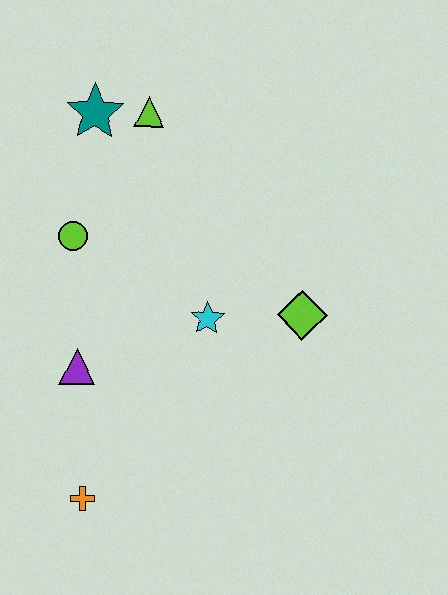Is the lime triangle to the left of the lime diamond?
Yes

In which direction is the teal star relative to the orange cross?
The teal star is above the orange cross.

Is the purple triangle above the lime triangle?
No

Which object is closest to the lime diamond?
The cyan star is closest to the lime diamond.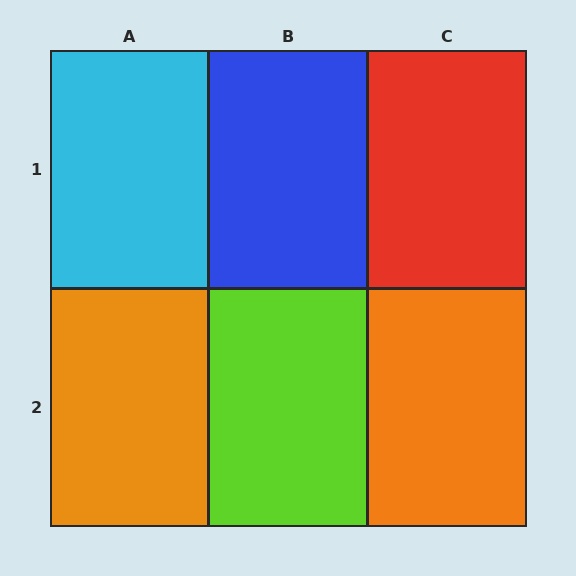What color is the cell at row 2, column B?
Lime.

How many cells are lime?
1 cell is lime.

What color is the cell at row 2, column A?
Orange.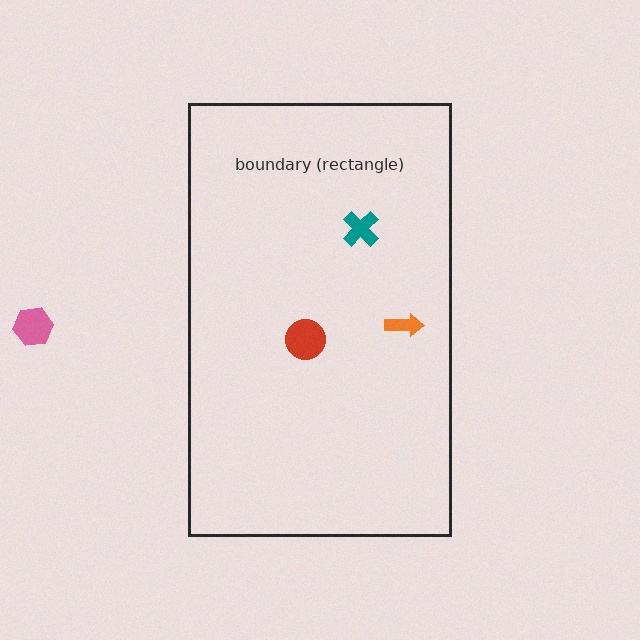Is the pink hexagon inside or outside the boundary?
Outside.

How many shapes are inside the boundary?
3 inside, 1 outside.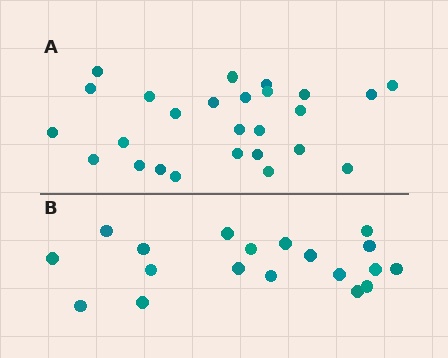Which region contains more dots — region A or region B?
Region A (the top region) has more dots.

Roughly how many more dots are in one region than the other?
Region A has roughly 8 or so more dots than region B.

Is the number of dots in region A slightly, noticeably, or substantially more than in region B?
Region A has noticeably more, but not dramatically so. The ratio is roughly 1.4 to 1.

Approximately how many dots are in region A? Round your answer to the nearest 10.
About 30 dots. (The exact count is 26, which rounds to 30.)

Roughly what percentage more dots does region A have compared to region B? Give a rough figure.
About 35% more.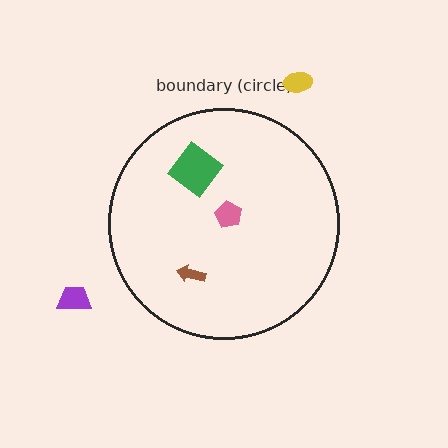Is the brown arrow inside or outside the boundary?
Inside.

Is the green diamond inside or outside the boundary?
Inside.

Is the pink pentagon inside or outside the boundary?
Inside.